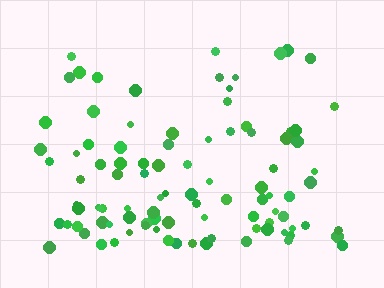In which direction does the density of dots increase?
From top to bottom, with the bottom side densest.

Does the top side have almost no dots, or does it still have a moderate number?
Still a moderate number, just noticeably fewer than the bottom.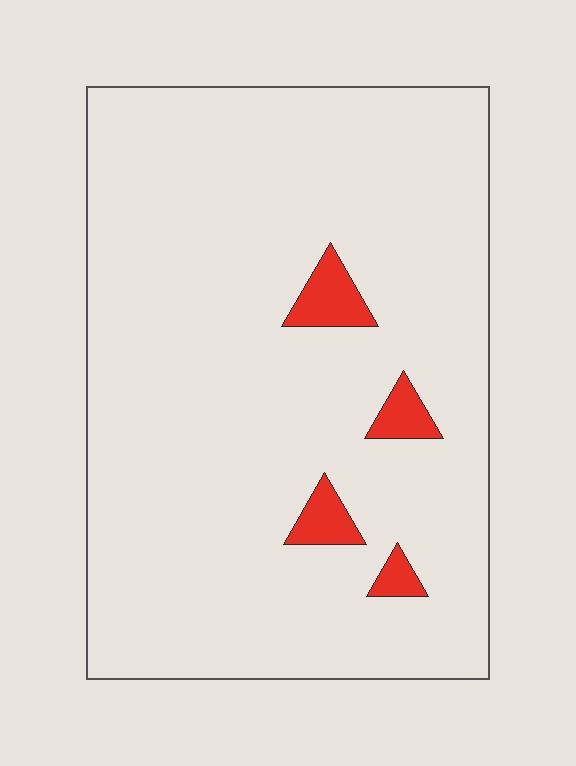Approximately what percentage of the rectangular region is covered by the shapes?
Approximately 5%.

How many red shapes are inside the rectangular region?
4.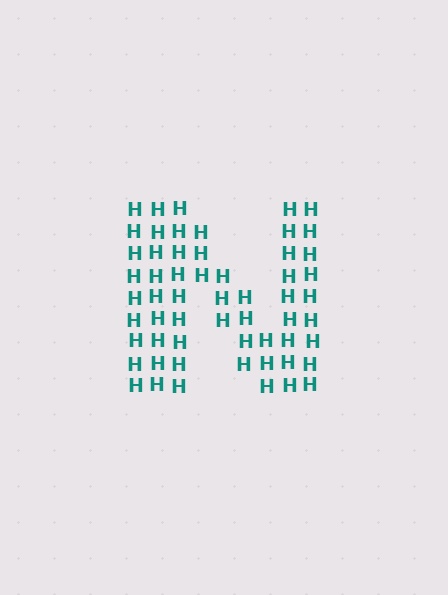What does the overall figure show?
The overall figure shows the letter N.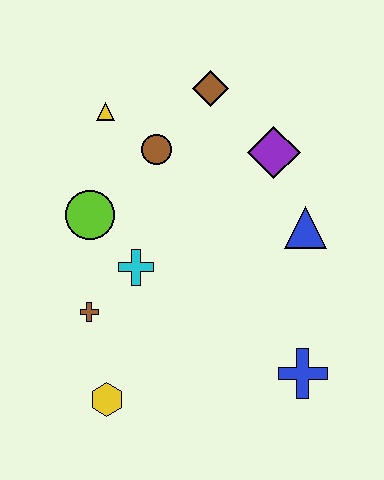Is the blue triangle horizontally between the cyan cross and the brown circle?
No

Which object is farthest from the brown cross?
The brown diamond is farthest from the brown cross.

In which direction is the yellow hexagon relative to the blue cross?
The yellow hexagon is to the left of the blue cross.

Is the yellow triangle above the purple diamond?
Yes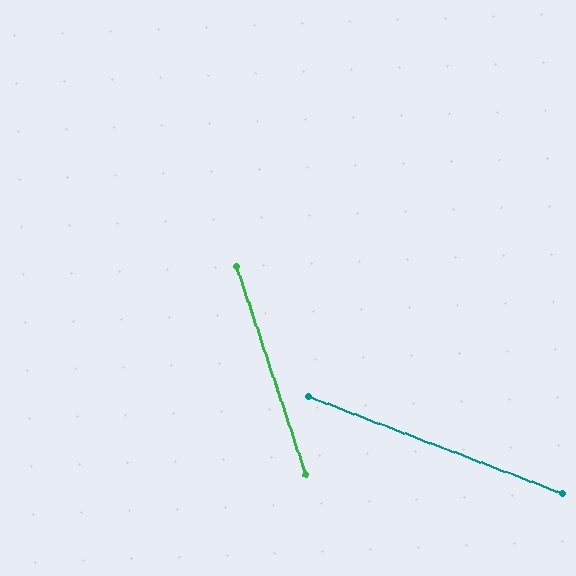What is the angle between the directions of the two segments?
Approximately 51 degrees.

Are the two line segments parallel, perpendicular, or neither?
Neither parallel nor perpendicular — they differ by about 51°.